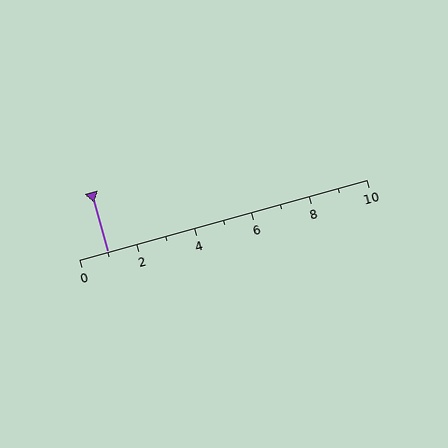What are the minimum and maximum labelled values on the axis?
The axis runs from 0 to 10.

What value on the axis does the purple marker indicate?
The marker indicates approximately 1.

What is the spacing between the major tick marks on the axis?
The major ticks are spaced 2 apart.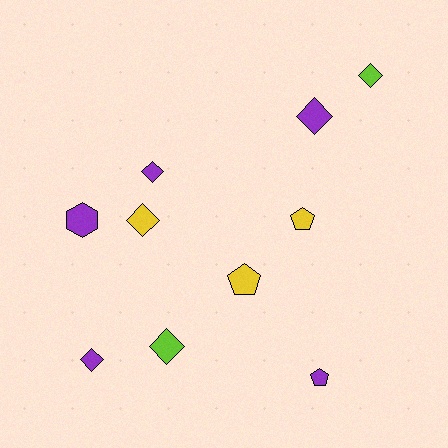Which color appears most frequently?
Purple, with 5 objects.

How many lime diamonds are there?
There are 2 lime diamonds.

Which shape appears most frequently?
Diamond, with 6 objects.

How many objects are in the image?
There are 10 objects.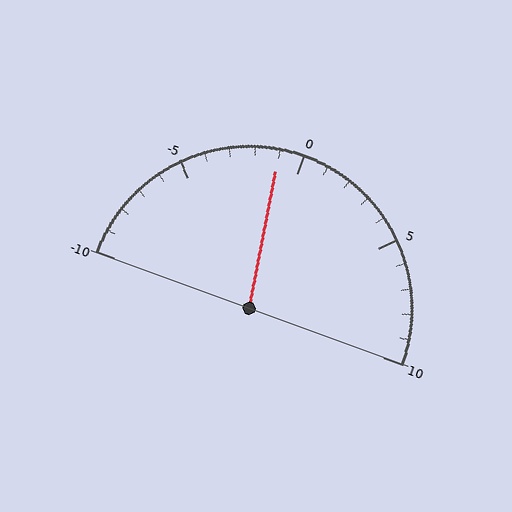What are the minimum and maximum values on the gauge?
The gauge ranges from -10 to 10.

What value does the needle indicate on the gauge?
The needle indicates approximately -1.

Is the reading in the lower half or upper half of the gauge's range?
The reading is in the lower half of the range (-10 to 10).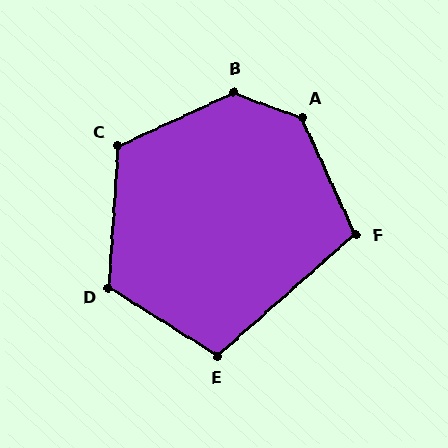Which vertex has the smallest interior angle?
E, at approximately 107 degrees.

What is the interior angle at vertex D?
Approximately 118 degrees (obtuse).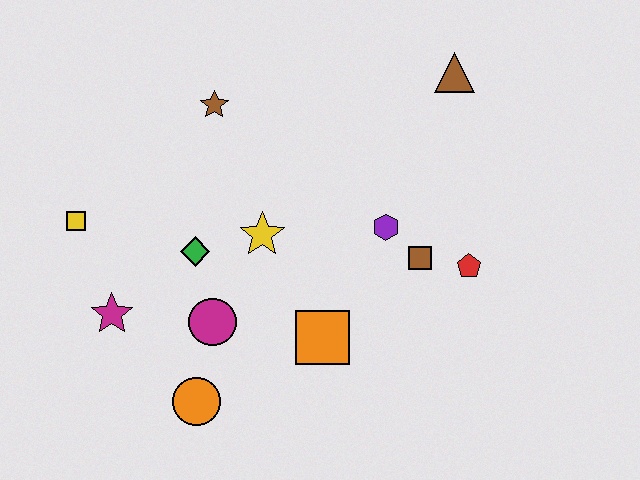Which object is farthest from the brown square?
The yellow square is farthest from the brown square.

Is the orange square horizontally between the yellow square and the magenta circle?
No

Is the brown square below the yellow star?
Yes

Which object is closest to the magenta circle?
The green diamond is closest to the magenta circle.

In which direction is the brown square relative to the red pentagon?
The brown square is to the left of the red pentagon.